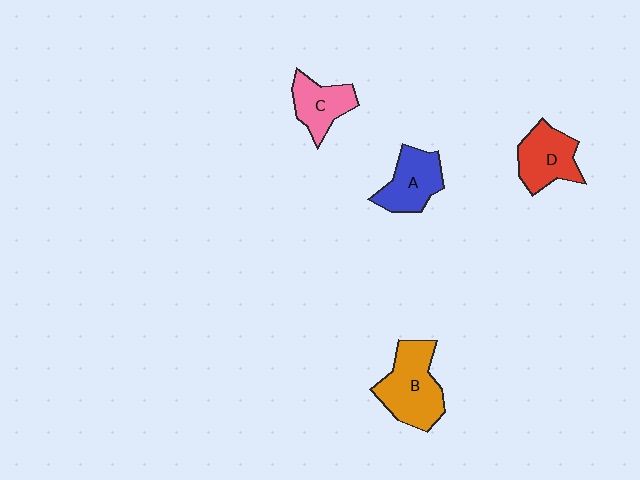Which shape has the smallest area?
Shape C (pink).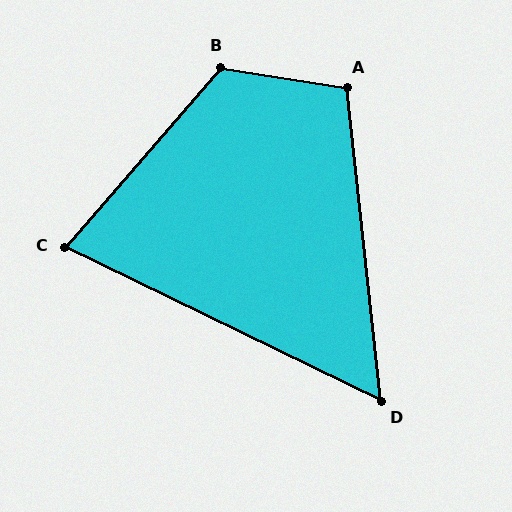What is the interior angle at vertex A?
Approximately 105 degrees (obtuse).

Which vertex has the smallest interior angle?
D, at approximately 58 degrees.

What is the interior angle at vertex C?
Approximately 75 degrees (acute).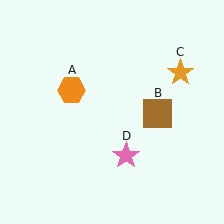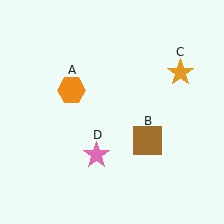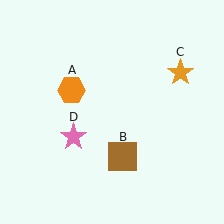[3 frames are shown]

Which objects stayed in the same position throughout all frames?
Orange hexagon (object A) and orange star (object C) remained stationary.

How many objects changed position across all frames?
2 objects changed position: brown square (object B), pink star (object D).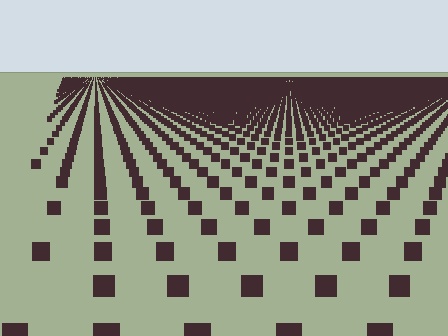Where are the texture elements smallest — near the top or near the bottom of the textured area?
Near the top.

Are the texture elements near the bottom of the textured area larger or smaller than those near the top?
Larger. Near the bottom, elements are closer to the viewer and appear at a bigger on-screen size.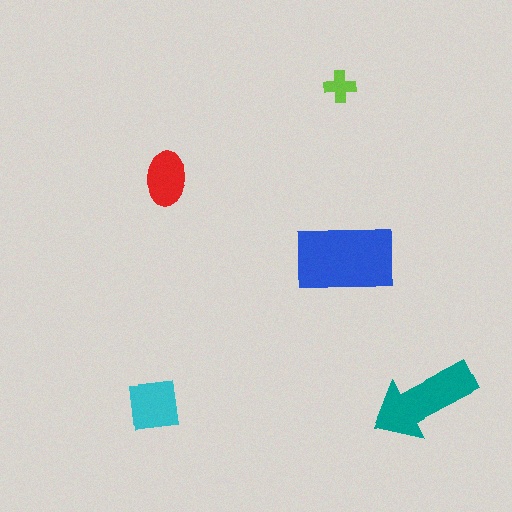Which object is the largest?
The blue rectangle.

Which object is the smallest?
The lime cross.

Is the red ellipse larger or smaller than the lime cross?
Larger.